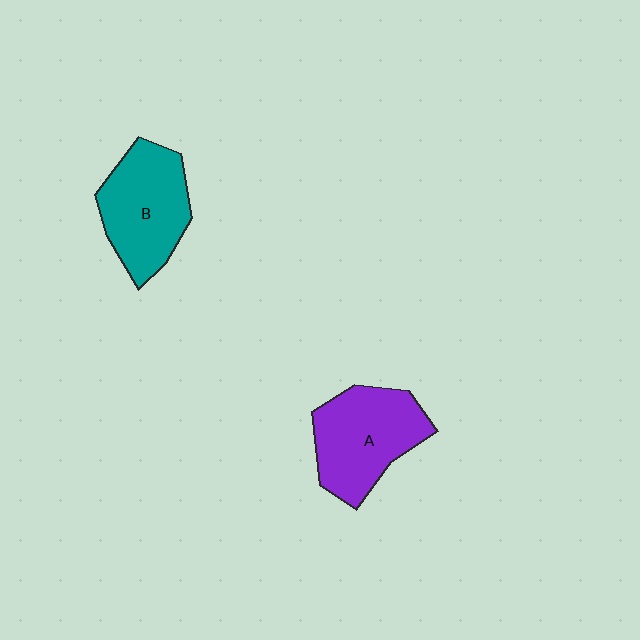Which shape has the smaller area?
Shape B (teal).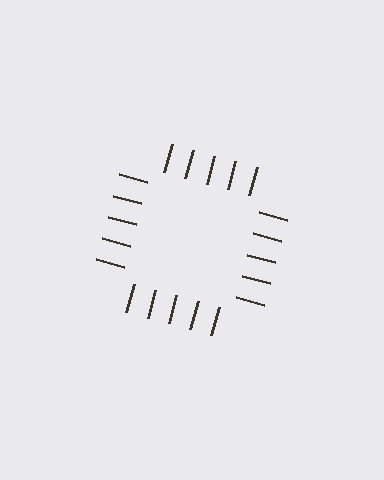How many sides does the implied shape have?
4 sides — the line-ends trace a square.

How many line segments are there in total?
20 — 5 along each of the 4 edges.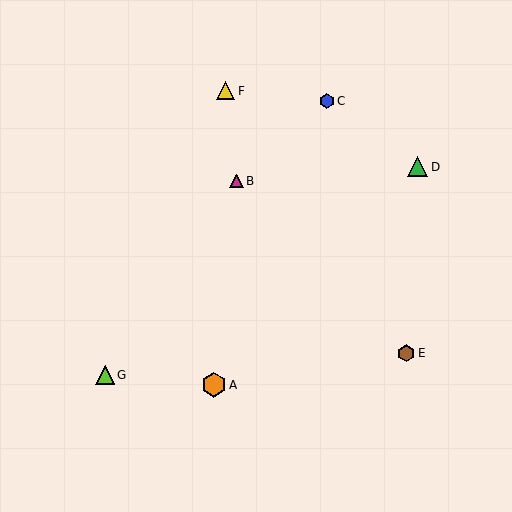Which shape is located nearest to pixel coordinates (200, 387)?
The orange hexagon (labeled A) at (214, 385) is nearest to that location.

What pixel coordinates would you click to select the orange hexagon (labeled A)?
Click at (214, 385) to select the orange hexagon A.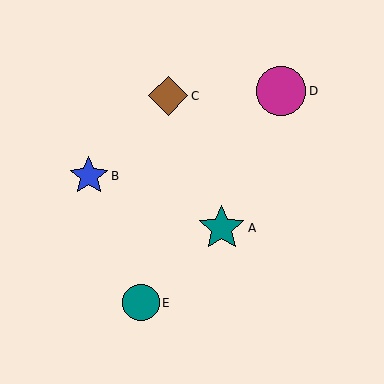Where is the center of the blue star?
The center of the blue star is at (89, 176).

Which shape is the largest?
The magenta circle (labeled D) is the largest.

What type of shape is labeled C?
Shape C is a brown diamond.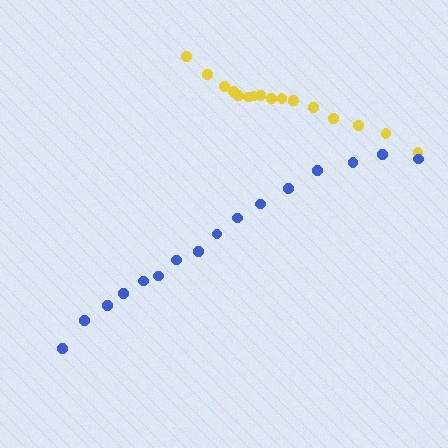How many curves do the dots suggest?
There are 2 distinct paths.